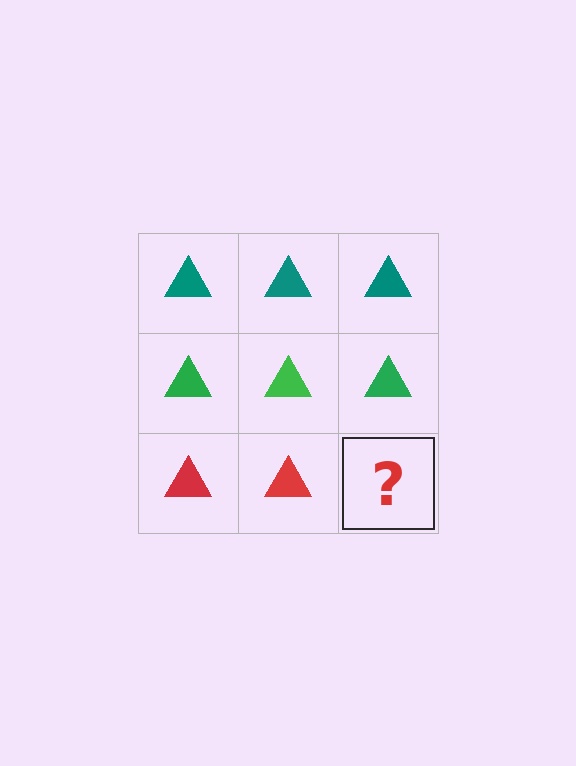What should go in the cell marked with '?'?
The missing cell should contain a red triangle.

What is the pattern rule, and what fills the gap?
The rule is that each row has a consistent color. The gap should be filled with a red triangle.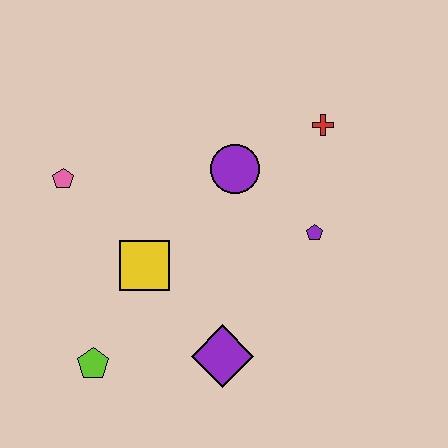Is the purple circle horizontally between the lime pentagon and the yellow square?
No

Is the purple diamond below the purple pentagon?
Yes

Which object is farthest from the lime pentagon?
The red cross is farthest from the lime pentagon.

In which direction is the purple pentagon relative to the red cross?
The purple pentagon is below the red cross.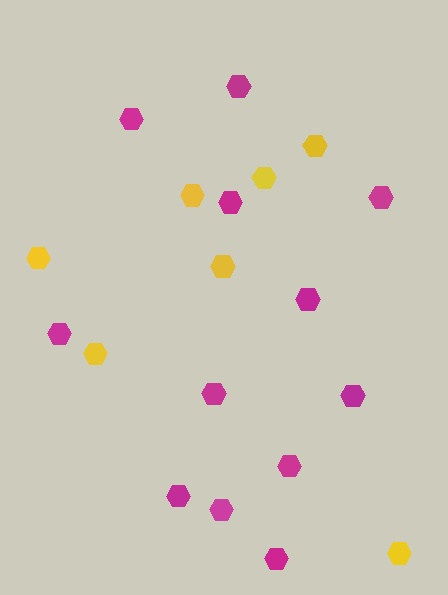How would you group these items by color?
There are 2 groups: one group of magenta hexagons (12) and one group of yellow hexagons (7).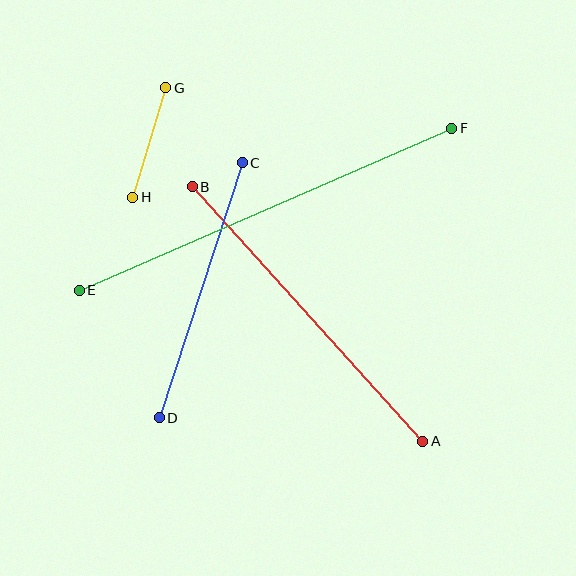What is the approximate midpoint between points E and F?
The midpoint is at approximately (265, 209) pixels.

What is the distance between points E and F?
The distance is approximately 406 pixels.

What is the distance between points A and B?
The distance is approximately 344 pixels.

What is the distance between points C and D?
The distance is approximately 268 pixels.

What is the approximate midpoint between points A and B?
The midpoint is at approximately (308, 314) pixels.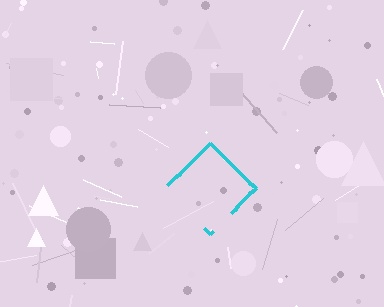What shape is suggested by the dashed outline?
The dashed outline suggests a diamond.